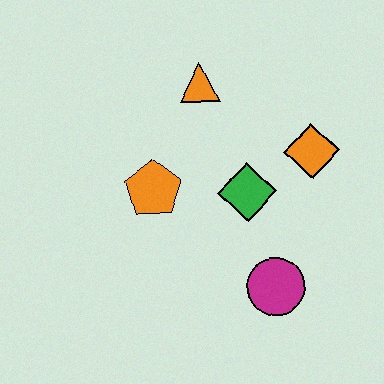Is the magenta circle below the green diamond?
Yes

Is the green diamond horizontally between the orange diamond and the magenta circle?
No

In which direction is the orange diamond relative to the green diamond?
The orange diamond is to the right of the green diamond.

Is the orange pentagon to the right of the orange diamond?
No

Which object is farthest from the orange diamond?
The orange pentagon is farthest from the orange diamond.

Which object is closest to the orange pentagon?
The green diamond is closest to the orange pentagon.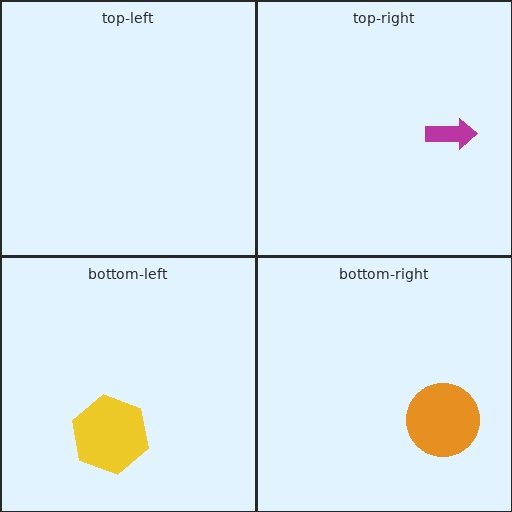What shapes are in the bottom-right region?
The orange circle.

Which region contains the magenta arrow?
The top-right region.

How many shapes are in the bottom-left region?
1.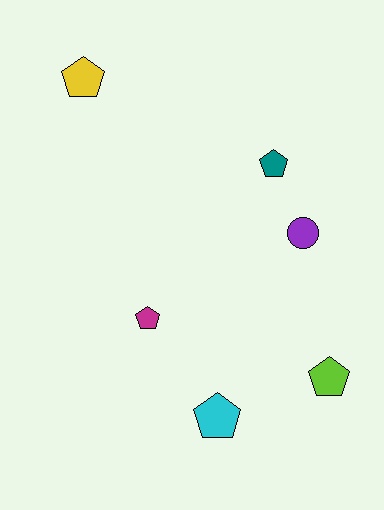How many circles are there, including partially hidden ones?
There is 1 circle.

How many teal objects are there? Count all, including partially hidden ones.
There is 1 teal object.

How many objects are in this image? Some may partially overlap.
There are 6 objects.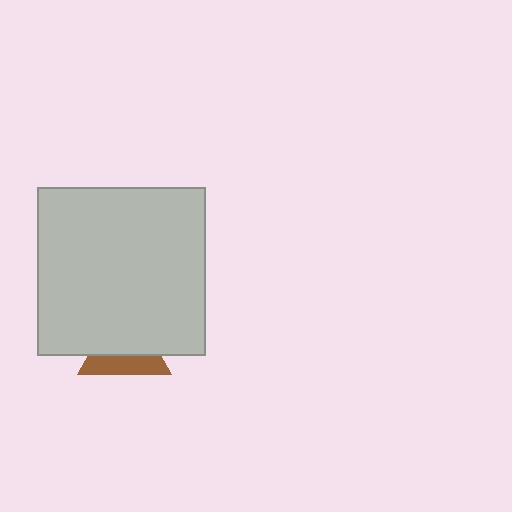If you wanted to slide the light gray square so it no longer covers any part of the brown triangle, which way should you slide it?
Slide it up — that is the most direct way to separate the two shapes.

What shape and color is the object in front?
The object in front is a light gray square.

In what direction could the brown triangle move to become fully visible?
The brown triangle could move down. That would shift it out from behind the light gray square entirely.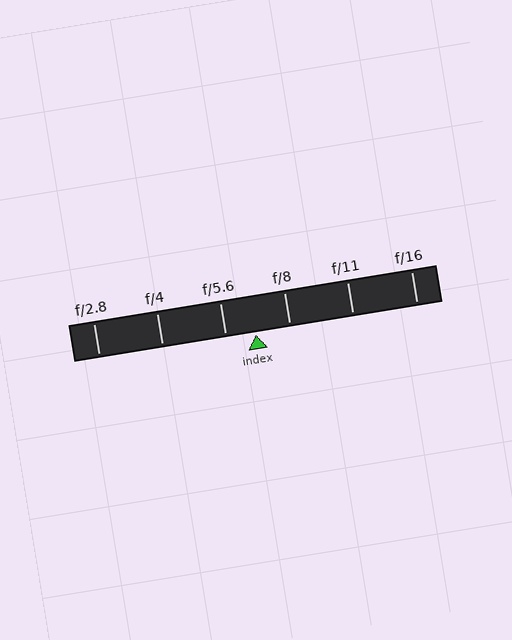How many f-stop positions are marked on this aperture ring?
There are 6 f-stop positions marked.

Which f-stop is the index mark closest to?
The index mark is closest to f/5.6.